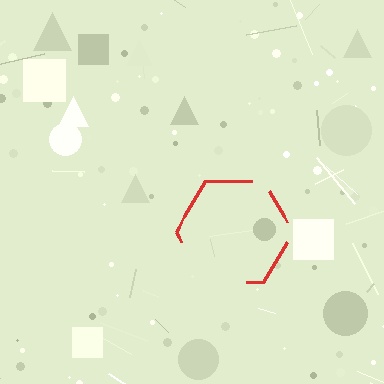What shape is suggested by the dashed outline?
The dashed outline suggests a hexagon.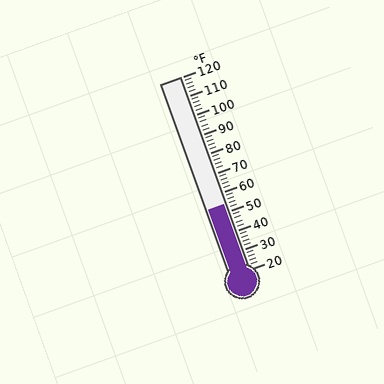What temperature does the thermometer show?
The thermometer shows approximately 54°F.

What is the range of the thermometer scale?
The thermometer scale ranges from 20°F to 120°F.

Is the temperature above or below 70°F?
The temperature is below 70°F.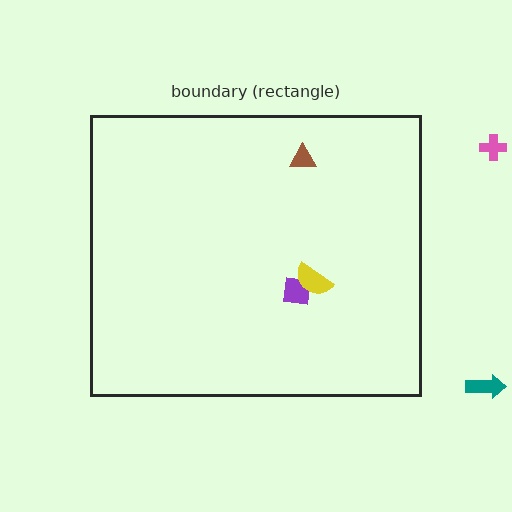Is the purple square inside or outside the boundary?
Inside.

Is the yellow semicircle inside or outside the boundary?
Inside.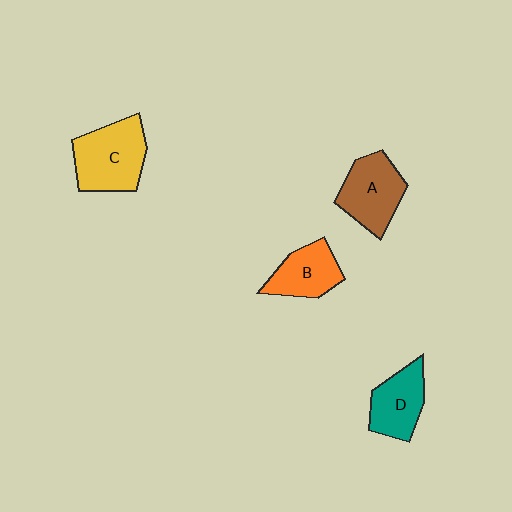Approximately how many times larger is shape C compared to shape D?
Approximately 1.4 times.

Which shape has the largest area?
Shape C (yellow).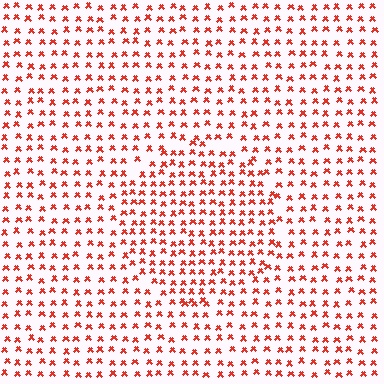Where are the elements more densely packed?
The elements are more densely packed inside the circle boundary.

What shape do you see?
I see a circle.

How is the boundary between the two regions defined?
The boundary is defined by a change in element density (approximately 1.4x ratio). All elements are the same color, size, and shape.